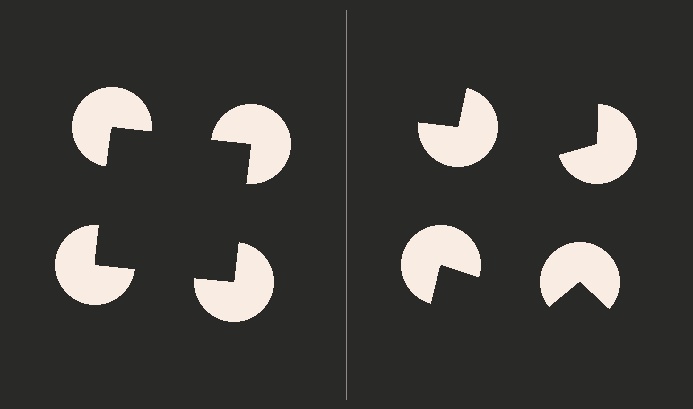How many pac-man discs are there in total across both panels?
8 — 4 on each side.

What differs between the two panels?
The pac-man discs are positioned identically on both sides; only the wedge orientations differ. On the left they align to a square; on the right they are misaligned.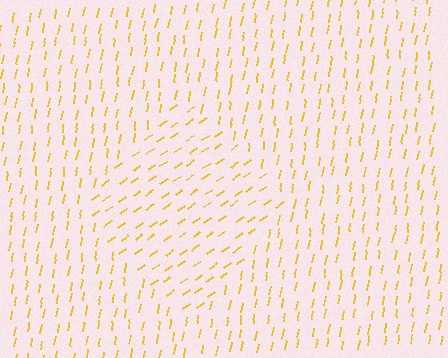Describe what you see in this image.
The image is filled with small yellow line segments. A diamond region in the image has lines oriented differently from the surrounding lines, creating a visible texture boundary.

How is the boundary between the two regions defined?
The boundary is defined purely by a change in line orientation (approximately 45 degrees difference). All lines are the same color and thickness.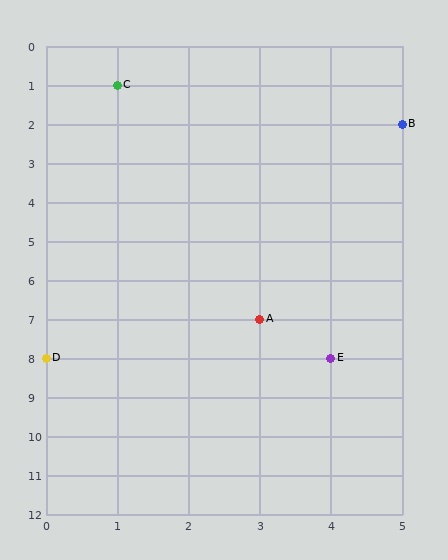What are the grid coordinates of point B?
Point B is at grid coordinates (5, 2).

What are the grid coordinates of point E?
Point E is at grid coordinates (4, 8).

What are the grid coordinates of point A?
Point A is at grid coordinates (3, 7).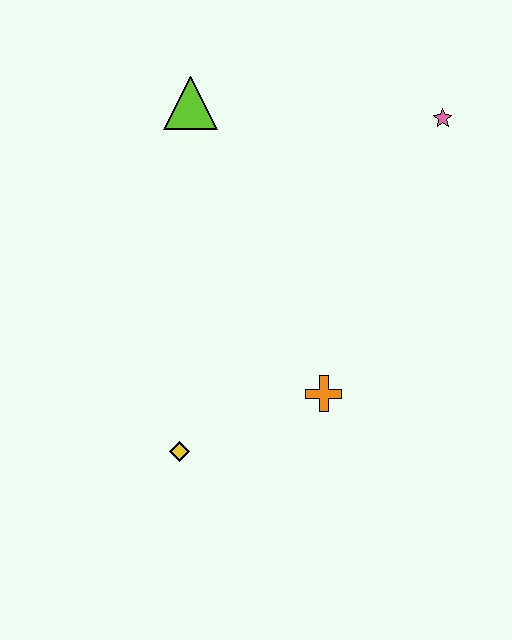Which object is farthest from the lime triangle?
The yellow diamond is farthest from the lime triangle.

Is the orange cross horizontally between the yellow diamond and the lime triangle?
No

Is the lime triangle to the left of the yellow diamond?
No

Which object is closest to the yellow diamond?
The orange cross is closest to the yellow diamond.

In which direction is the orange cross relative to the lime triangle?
The orange cross is below the lime triangle.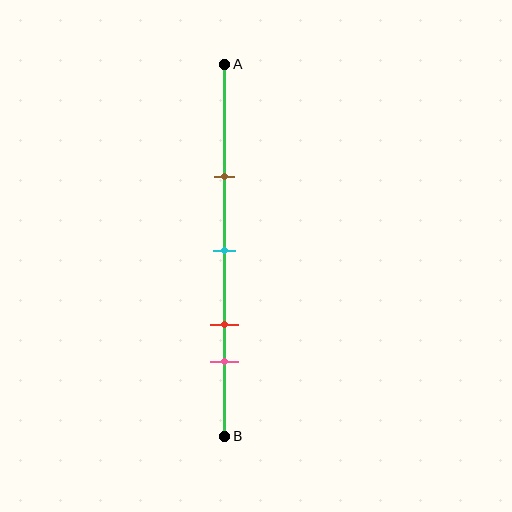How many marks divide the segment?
There are 4 marks dividing the segment.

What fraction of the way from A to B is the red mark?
The red mark is approximately 70% (0.7) of the way from A to B.